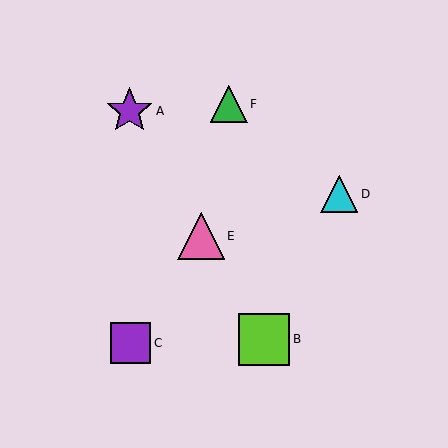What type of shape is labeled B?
Shape B is a lime square.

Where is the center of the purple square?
The center of the purple square is at (131, 343).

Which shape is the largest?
The lime square (labeled B) is the largest.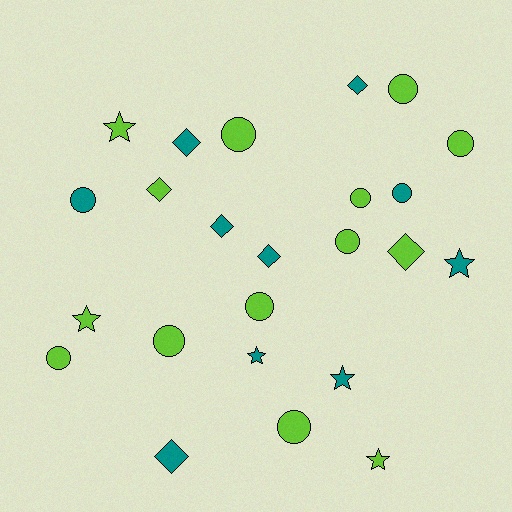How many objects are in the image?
There are 24 objects.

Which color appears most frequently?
Lime, with 14 objects.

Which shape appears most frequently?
Circle, with 11 objects.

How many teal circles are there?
There are 2 teal circles.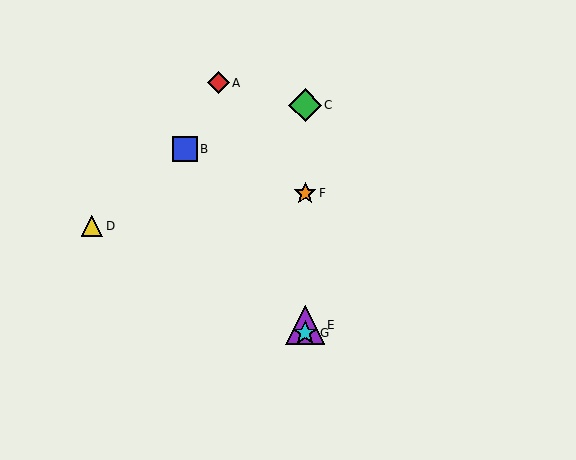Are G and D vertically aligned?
No, G is at x≈305 and D is at x≈92.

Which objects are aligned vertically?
Objects C, E, F, G are aligned vertically.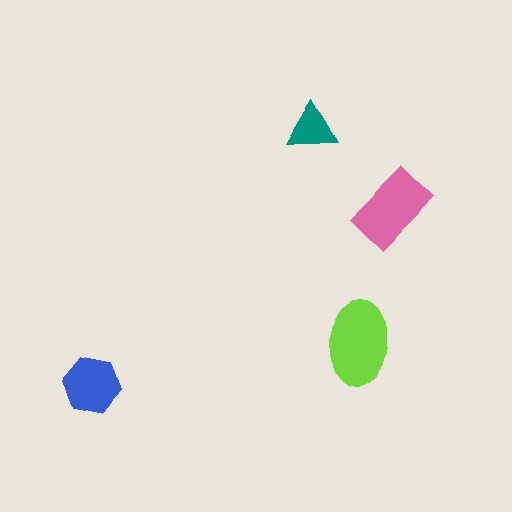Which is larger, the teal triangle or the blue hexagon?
The blue hexagon.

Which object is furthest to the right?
The pink rectangle is rightmost.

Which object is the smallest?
The teal triangle.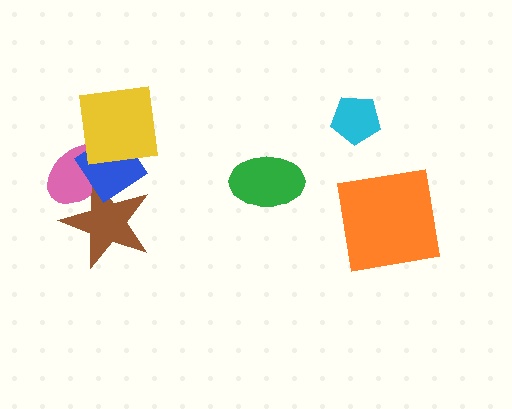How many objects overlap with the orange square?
0 objects overlap with the orange square.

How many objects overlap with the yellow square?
2 objects overlap with the yellow square.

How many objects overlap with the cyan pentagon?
0 objects overlap with the cyan pentagon.